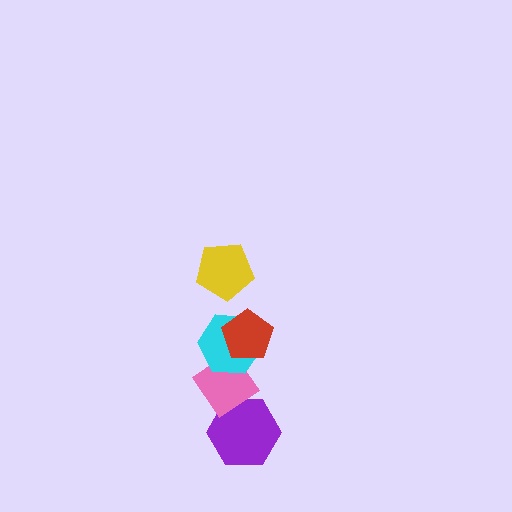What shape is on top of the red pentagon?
The yellow pentagon is on top of the red pentagon.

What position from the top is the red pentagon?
The red pentagon is 2nd from the top.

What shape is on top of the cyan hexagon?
The red pentagon is on top of the cyan hexagon.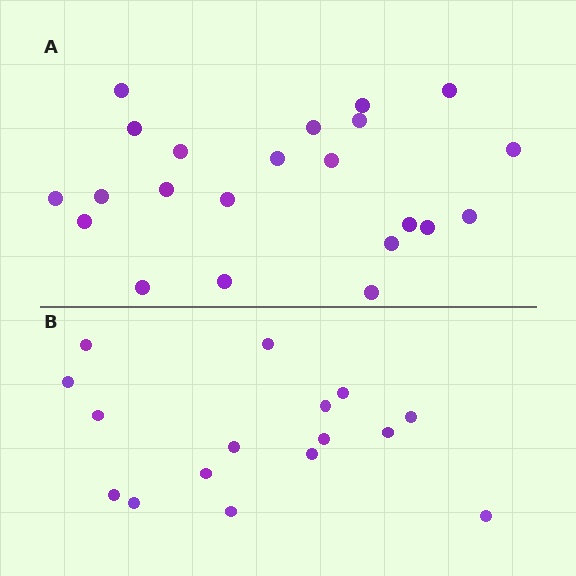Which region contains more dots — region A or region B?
Region A (the top region) has more dots.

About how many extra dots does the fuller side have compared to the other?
Region A has about 6 more dots than region B.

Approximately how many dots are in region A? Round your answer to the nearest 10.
About 20 dots. (The exact count is 22, which rounds to 20.)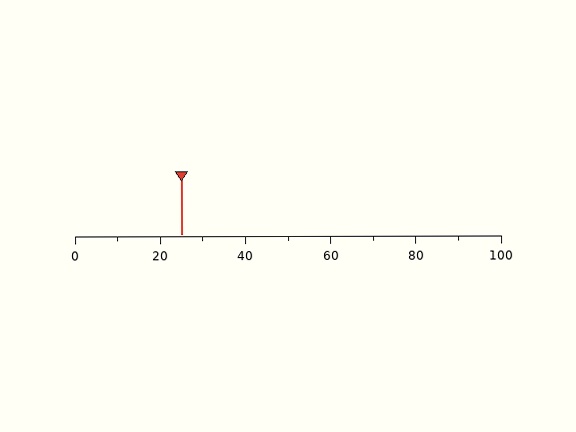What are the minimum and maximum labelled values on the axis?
The axis runs from 0 to 100.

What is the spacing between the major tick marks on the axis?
The major ticks are spaced 20 apart.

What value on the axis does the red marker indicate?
The marker indicates approximately 25.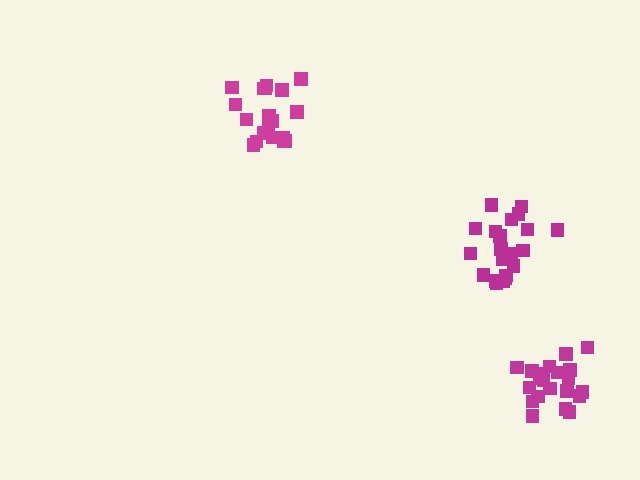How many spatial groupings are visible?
There are 3 spatial groupings.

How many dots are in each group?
Group 1: 21 dots, Group 2: 21 dots, Group 3: 19 dots (61 total).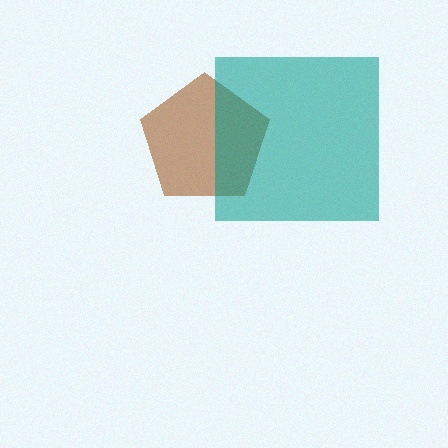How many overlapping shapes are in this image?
There are 2 overlapping shapes in the image.